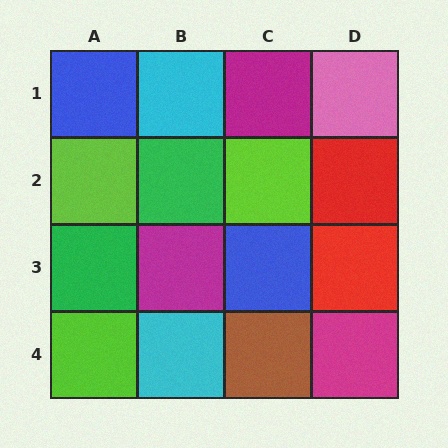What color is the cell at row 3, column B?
Magenta.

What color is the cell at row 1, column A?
Blue.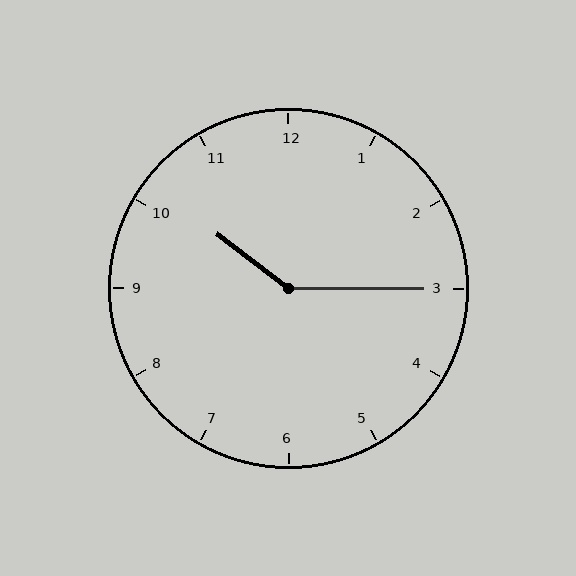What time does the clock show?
10:15.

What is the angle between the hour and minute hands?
Approximately 142 degrees.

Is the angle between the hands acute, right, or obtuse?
It is obtuse.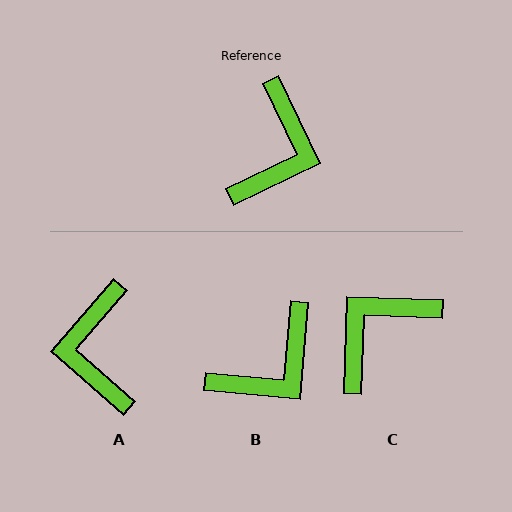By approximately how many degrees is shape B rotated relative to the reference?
Approximately 30 degrees clockwise.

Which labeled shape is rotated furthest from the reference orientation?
A, about 156 degrees away.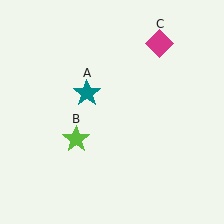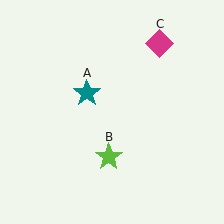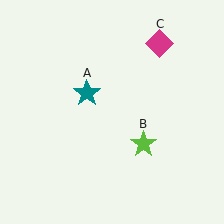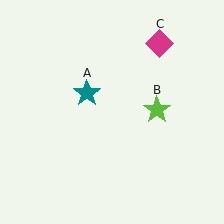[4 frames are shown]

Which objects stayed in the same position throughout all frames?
Teal star (object A) and magenta diamond (object C) remained stationary.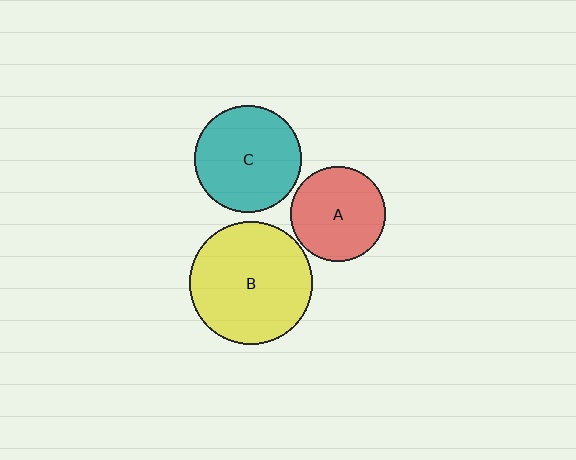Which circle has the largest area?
Circle B (yellow).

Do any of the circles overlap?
No, none of the circles overlap.